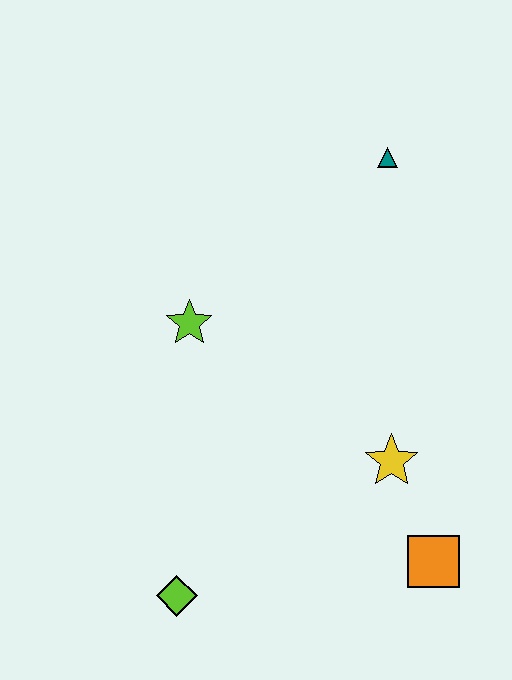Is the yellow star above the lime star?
No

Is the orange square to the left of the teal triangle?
No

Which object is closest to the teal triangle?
The lime star is closest to the teal triangle.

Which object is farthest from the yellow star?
The teal triangle is farthest from the yellow star.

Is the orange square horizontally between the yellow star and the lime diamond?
No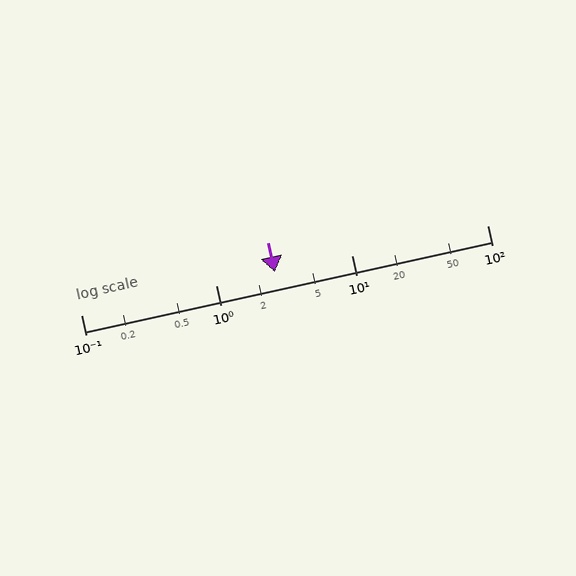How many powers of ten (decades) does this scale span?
The scale spans 3 decades, from 0.1 to 100.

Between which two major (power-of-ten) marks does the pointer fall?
The pointer is between 1 and 10.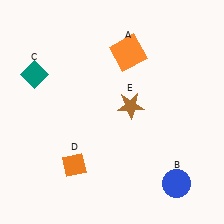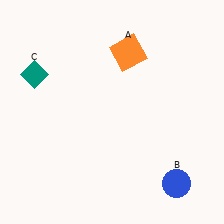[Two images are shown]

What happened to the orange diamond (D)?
The orange diamond (D) was removed in Image 2. It was in the bottom-left area of Image 1.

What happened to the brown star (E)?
The brown star (E) was removed in Image 2. It was in the top-right area of Image 1.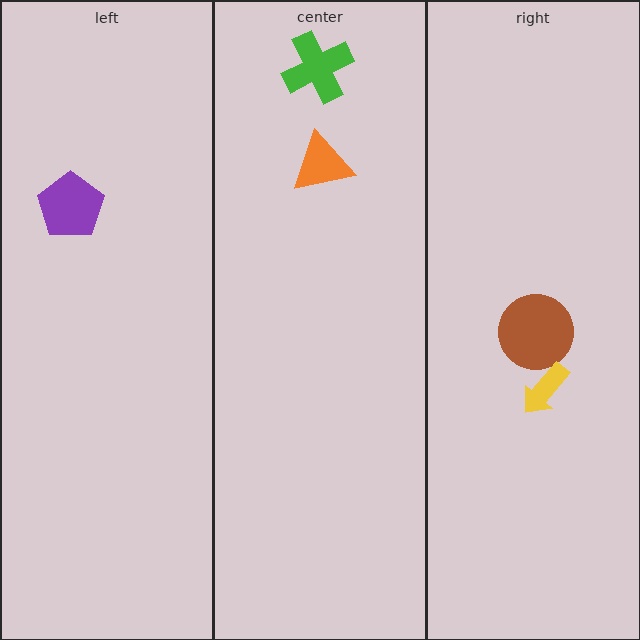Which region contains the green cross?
The center region.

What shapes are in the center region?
The orange triangle, the green cross.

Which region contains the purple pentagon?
The left region.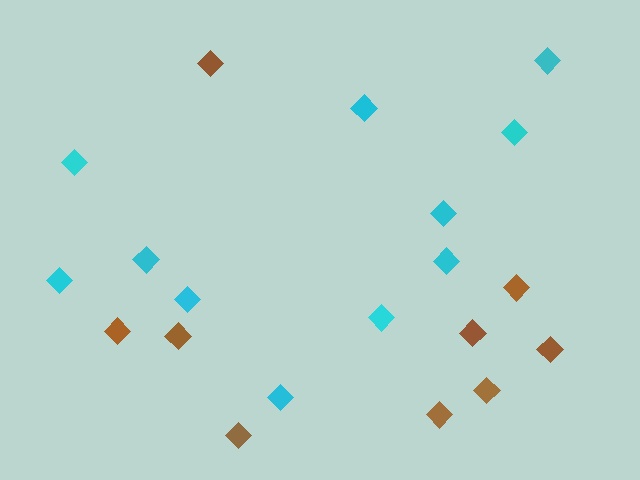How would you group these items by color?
There are 2 groups: one group of cyan diamonds (11) and one group of brown diamonds (9).